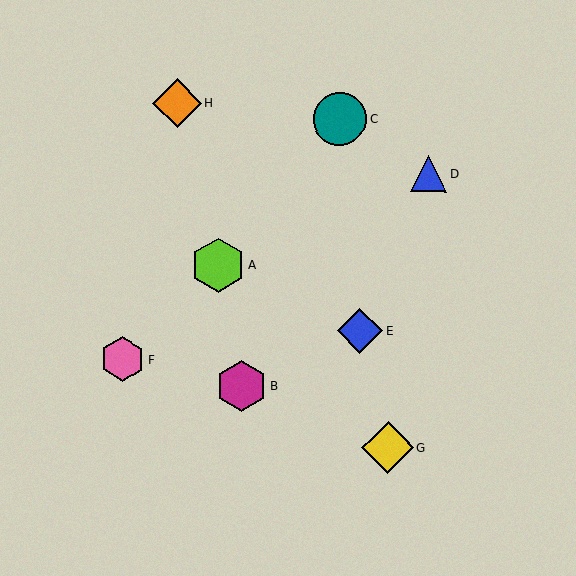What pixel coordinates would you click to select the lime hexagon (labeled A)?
Click at (218, 265) to select the lime hexagon A.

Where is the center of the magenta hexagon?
The center of the magenta hexagon is at (241, 386).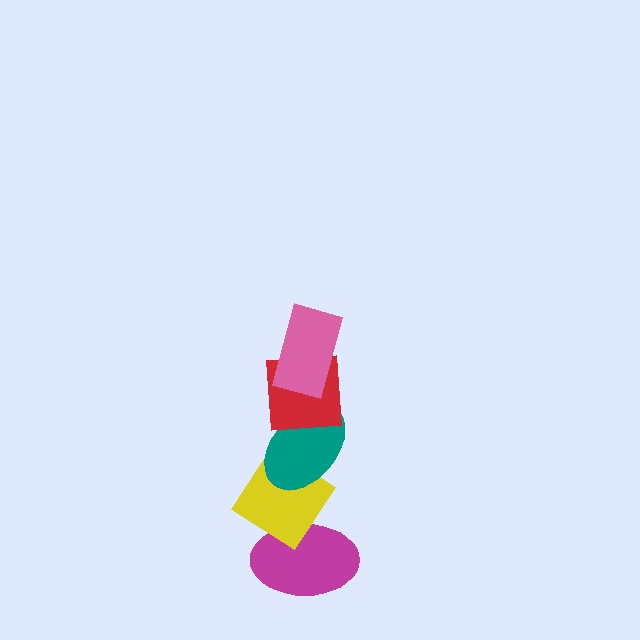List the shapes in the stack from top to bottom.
From top to bottom: the pink rectangle, the red square, the teal ellipse, the yellow diamond, the magenta ellipse.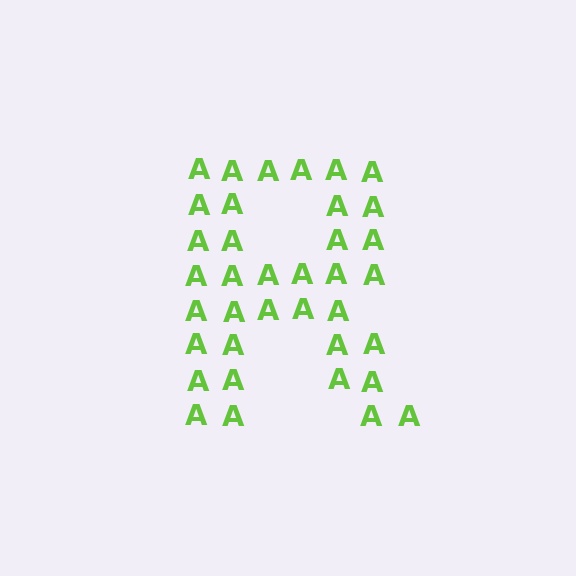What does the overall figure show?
The overall figure shows the letter R.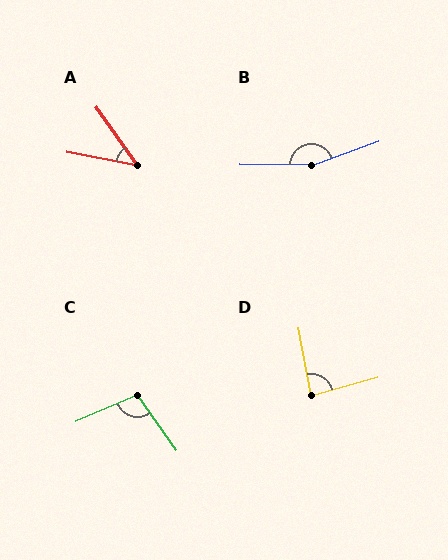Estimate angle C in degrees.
Approximately 101 degrees.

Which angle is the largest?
B, at approximately 160 degrees.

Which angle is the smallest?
A, at approximately 44 degrees.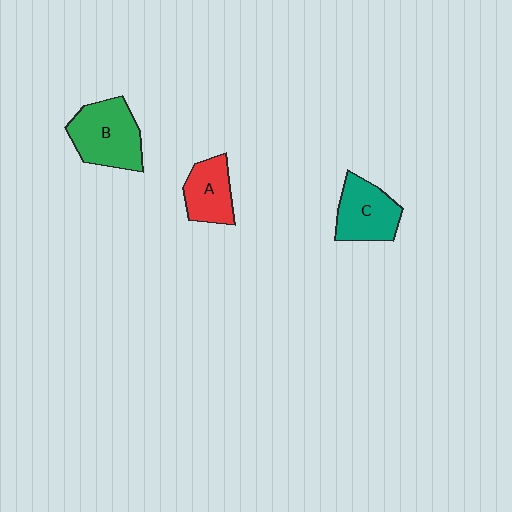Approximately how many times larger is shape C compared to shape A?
Approximately 1.2 times.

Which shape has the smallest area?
Shape A (red).